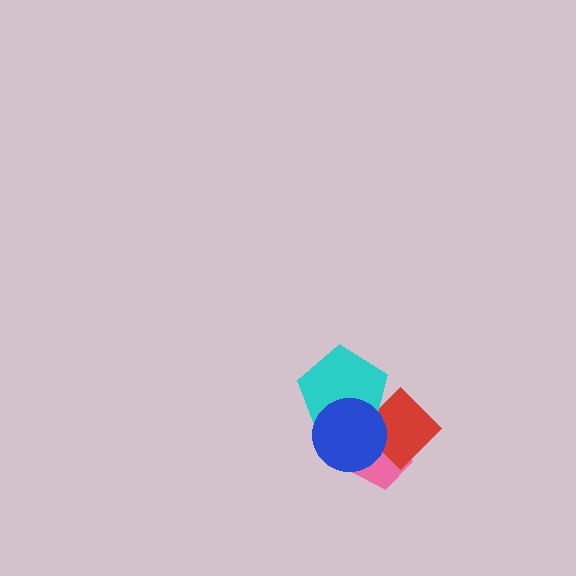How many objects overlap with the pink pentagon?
2 objects overlap with the pink pentagon.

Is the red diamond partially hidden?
Yes, it is partially covered by another shape.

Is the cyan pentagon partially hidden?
Yes, it is partially covered by another shape.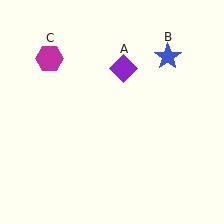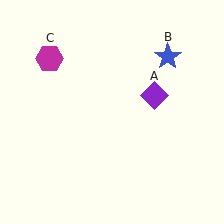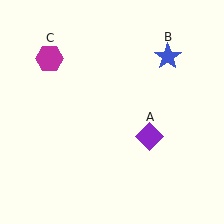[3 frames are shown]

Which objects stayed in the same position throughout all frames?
Blue star (object B) and magenta hexagon (object C) remained stationary.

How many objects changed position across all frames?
1 object changed position: purple diamond (object A).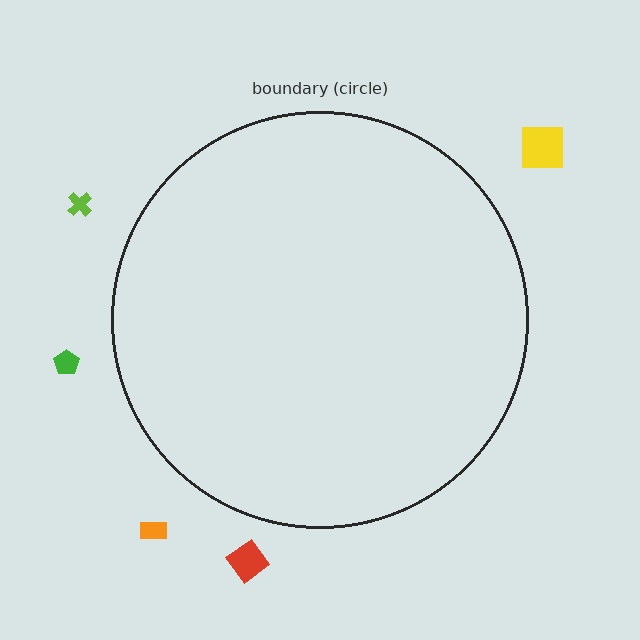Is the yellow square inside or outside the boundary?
Outside.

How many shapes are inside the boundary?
0 inside, 5 outside.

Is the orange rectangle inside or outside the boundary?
Outside.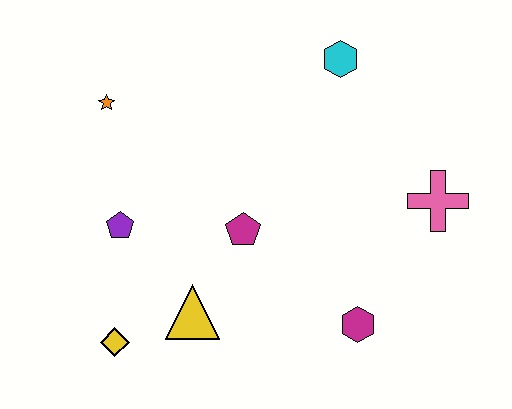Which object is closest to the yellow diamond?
The yellow triangle is closest to the yellow diamond.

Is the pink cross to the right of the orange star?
Yes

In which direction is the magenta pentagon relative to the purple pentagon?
The magenta pentagon is to the right of the purple pentagon.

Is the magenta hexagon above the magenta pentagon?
No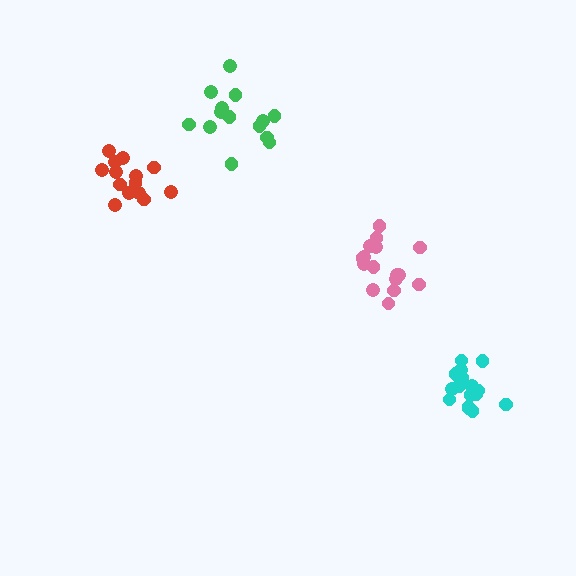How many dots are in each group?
Group 1: 18 dots, Group 2: 16 dots, Group 3: 14 dots, Group 4: 14 dots (62 total).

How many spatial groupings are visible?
There are 4 spatial groupings.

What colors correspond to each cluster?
The clusters are colored: cyan, pink, green, red.